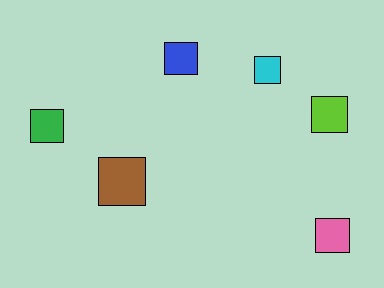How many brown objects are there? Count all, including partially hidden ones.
There is 1 brown object.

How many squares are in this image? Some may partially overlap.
There are 6 squares.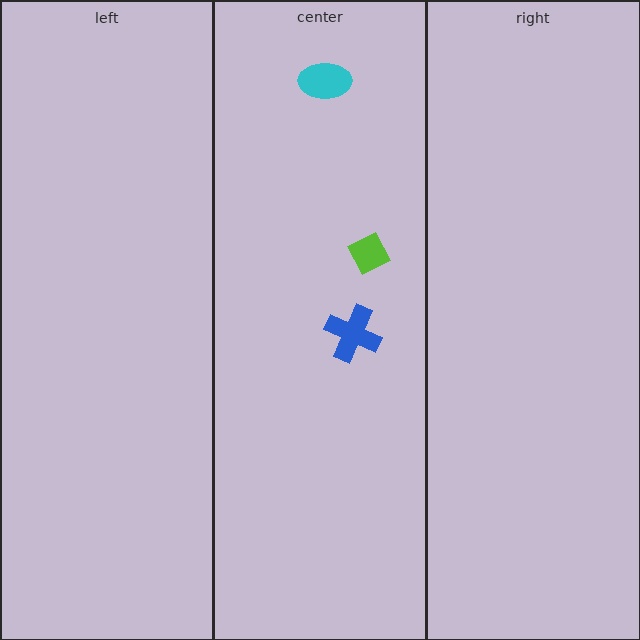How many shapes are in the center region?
3.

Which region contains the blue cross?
The center region.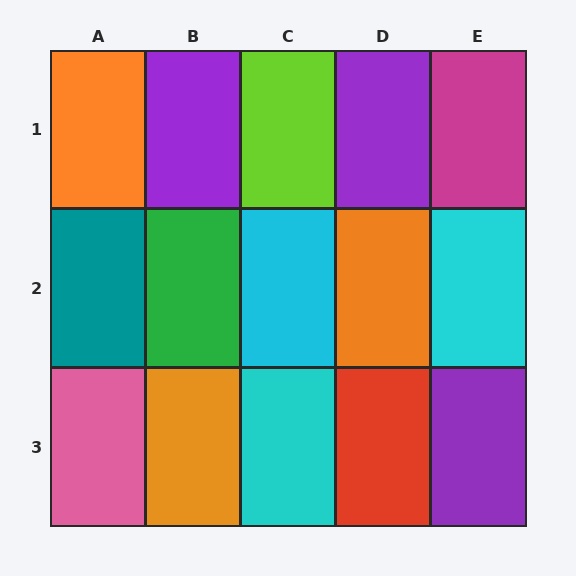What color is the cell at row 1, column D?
Purple.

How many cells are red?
1 cell is red.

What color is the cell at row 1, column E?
Magenta.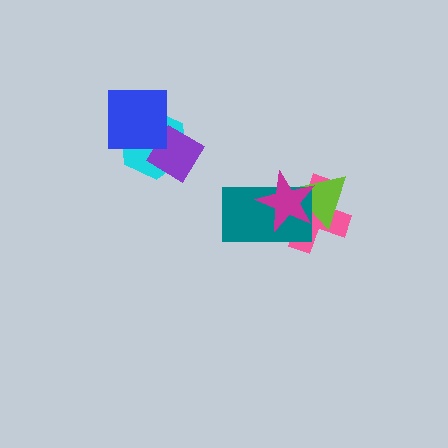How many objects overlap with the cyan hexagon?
2 objects overlap with the cyan hexagon.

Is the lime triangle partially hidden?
Yes, it is partially covered by another shape.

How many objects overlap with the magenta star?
3 objects overlap with the magenta star.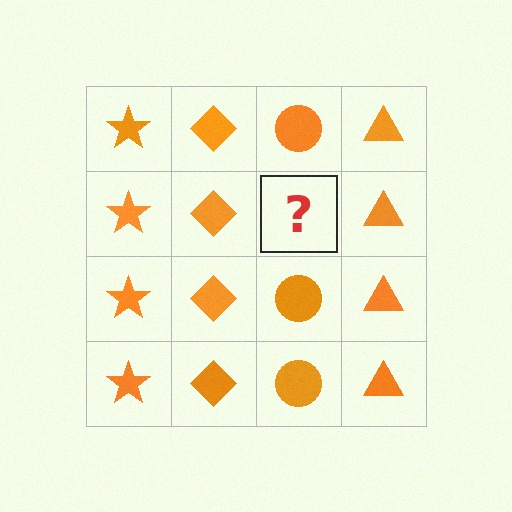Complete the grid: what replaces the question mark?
The question mark should be replaced with an orange circle.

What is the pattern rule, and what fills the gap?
The rule is that each column has a consistent shape. The gap should be filled with an orange circle.